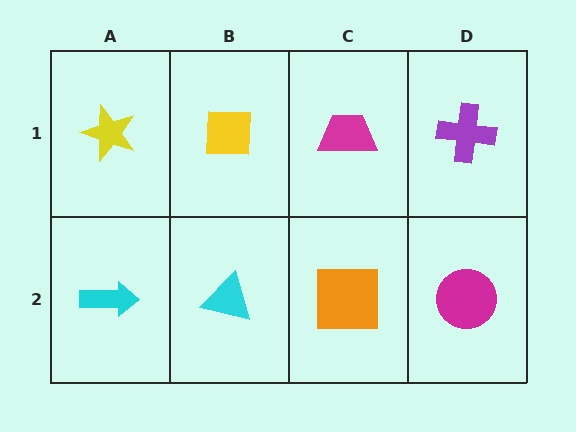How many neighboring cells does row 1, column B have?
3.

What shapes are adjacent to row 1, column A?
A cyan arrow (row 2, column A), a yellow square (row 1, column B).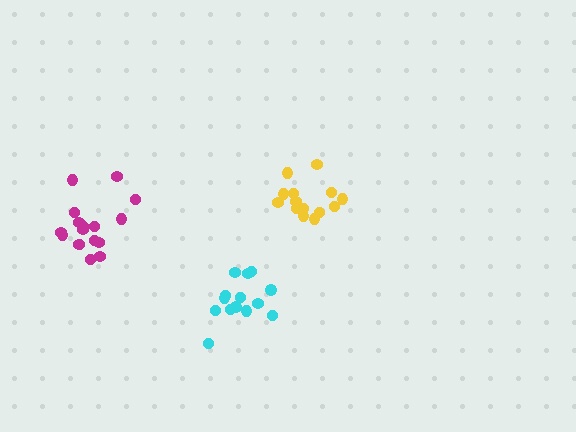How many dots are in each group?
Group 1: 17 dots, Group 2: 14 dots, Group 3: 14 dots (45 total).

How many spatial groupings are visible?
There are 3 spatial groupings.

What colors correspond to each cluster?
The clusters are colored: magenta, cyan, yellow.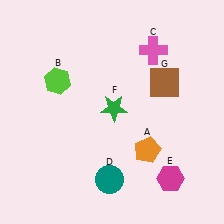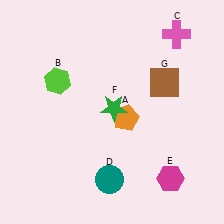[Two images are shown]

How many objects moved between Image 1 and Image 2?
2 objects moved between the two images.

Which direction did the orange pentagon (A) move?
The orange pentagon (A) moved up.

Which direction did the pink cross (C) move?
The pink cross (C) moved right.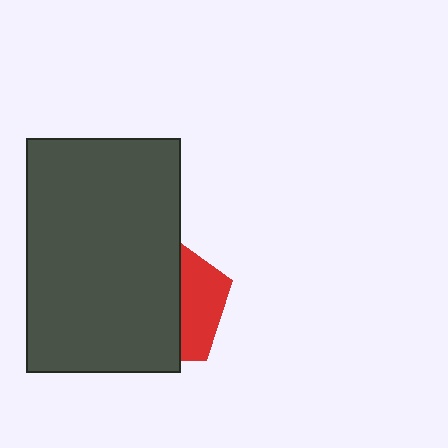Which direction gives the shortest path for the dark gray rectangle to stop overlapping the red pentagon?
Moving left gives the shortest separation.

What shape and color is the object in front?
The object in front is a dark gray rectangle.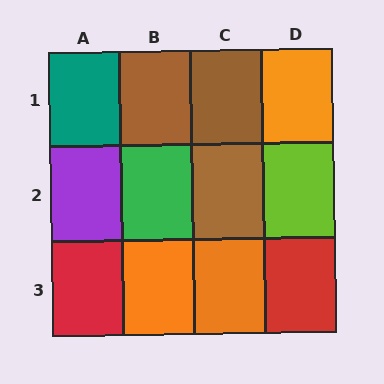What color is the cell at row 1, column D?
Orange.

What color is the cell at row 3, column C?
Orange.